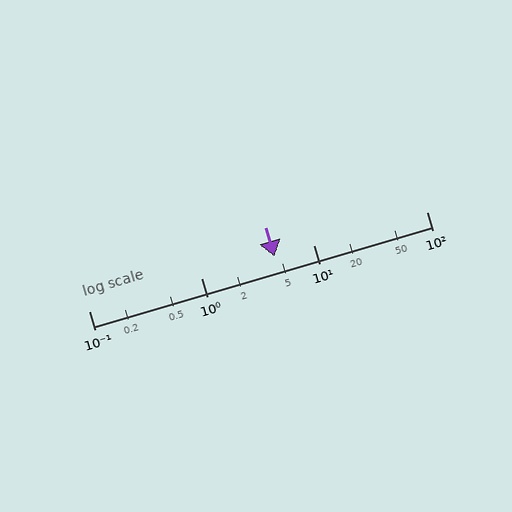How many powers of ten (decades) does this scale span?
The scale spans 3 decades, from 0.1 to 100.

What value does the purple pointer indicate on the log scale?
The pointer indicates approximately 4.5.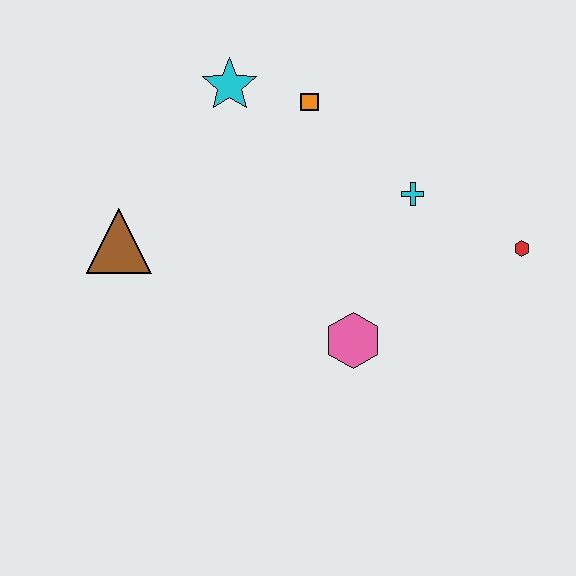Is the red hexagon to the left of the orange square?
No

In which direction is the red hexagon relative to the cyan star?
The red hexagon is to the right of the cyan star.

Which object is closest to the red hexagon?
The cyan cross is closest to the red hexagon.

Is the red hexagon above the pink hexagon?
Yes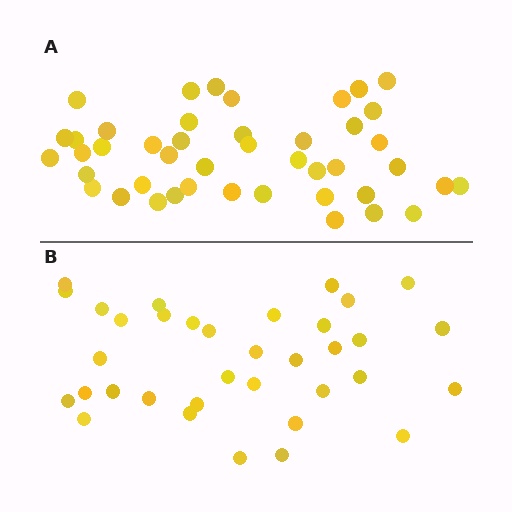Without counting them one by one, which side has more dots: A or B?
Region A (the top region) has more dots.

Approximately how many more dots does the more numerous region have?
Region A has roughly 8 or so more dots than region B.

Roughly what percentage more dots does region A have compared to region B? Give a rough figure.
About 25% more.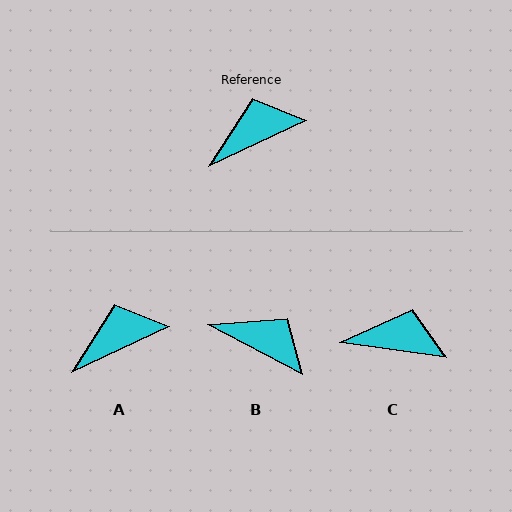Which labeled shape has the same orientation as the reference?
A.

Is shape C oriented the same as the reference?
No, it is off by about 33 degrees.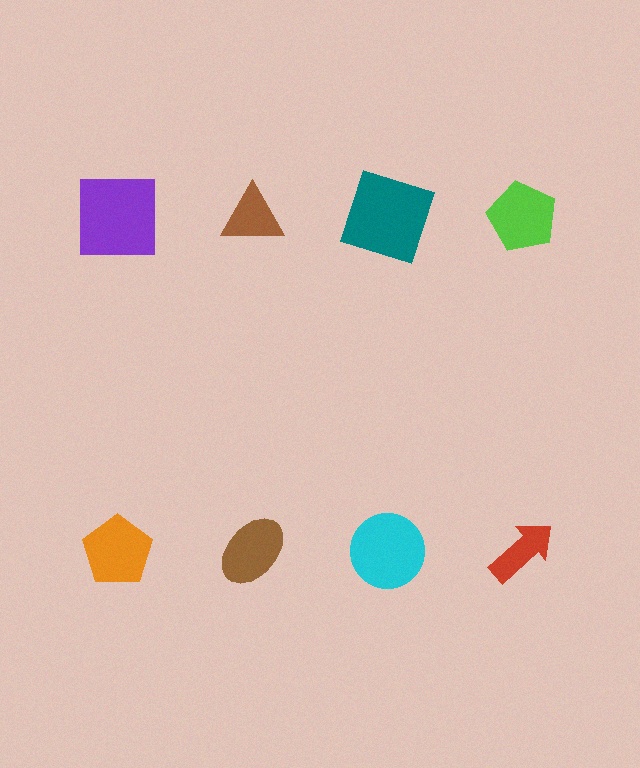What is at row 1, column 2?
A brown triangle.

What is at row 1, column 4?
A lime pentagon.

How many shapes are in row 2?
4 shapes.